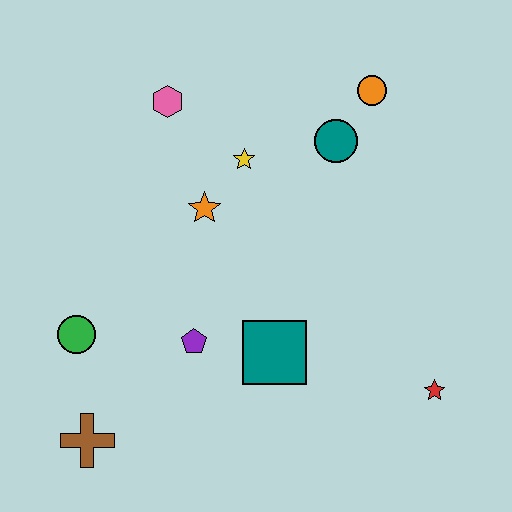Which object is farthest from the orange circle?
The brown cross is farthest from the orange circle.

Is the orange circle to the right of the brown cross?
Yes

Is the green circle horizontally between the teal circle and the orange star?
No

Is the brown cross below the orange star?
Yes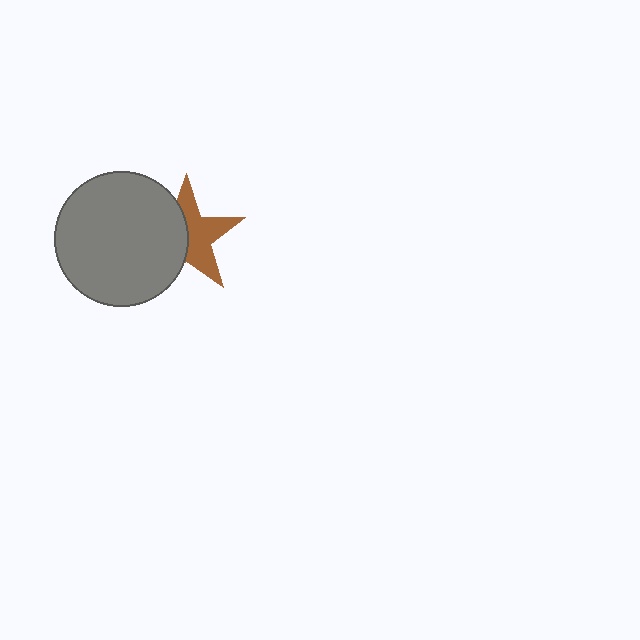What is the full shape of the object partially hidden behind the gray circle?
The partially hidden object is a brown star.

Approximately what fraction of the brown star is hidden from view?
Roughly 47% of the brown star is hidden behind the gray circle.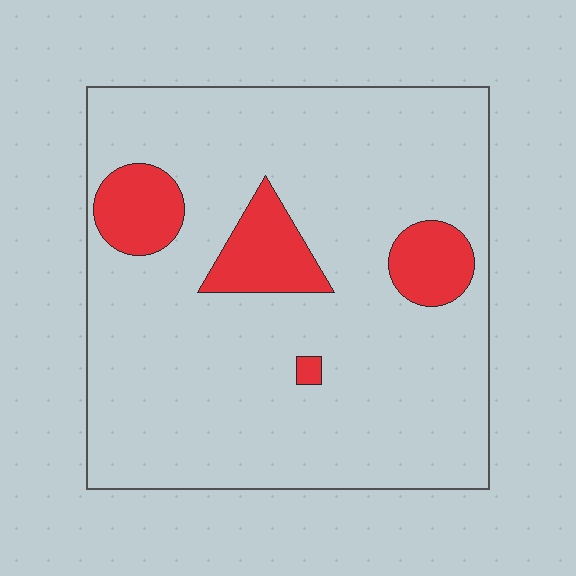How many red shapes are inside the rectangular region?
4.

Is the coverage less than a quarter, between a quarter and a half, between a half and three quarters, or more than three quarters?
Less than a quarter.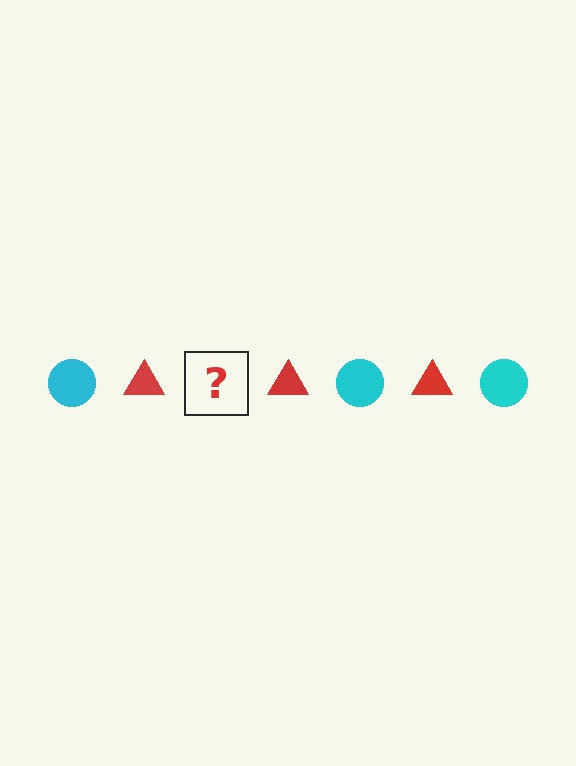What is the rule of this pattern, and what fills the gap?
The rule is that the pattern alternates between cyan circle and red triangle. The gap should be filled with a cyan circle.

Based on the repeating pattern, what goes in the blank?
The blank should be a cyan circle.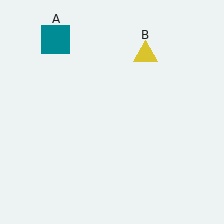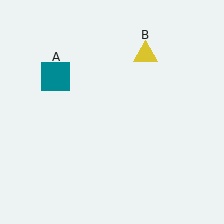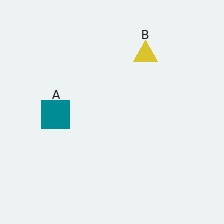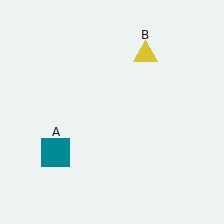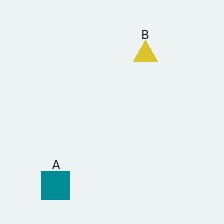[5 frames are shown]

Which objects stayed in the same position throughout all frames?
Yellow triangle (object B) remained stationary.